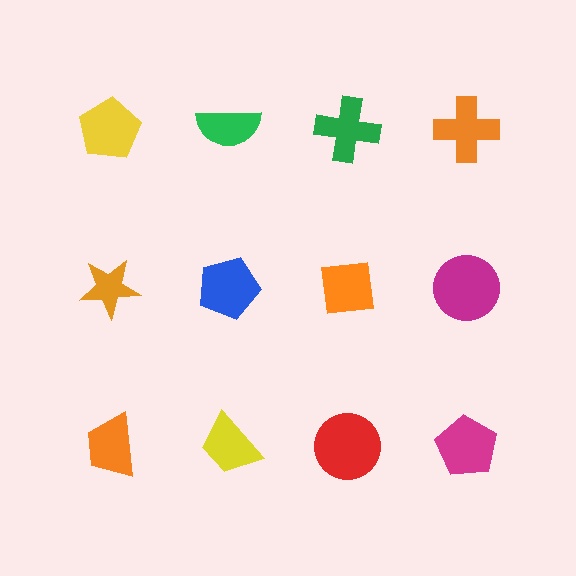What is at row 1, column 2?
A green semicircle.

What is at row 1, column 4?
An orange cross.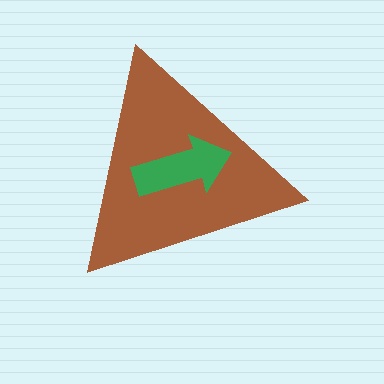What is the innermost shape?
The green arrow.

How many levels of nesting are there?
2.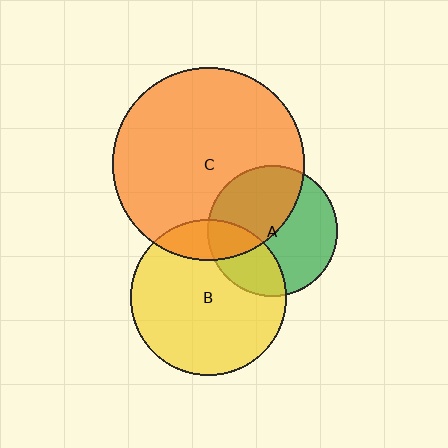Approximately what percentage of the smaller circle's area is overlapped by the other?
Approximately 45%.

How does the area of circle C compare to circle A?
Approximately 2.2 times.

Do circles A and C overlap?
Yes.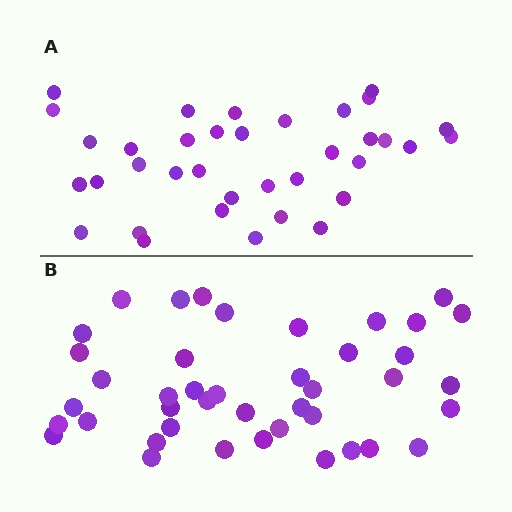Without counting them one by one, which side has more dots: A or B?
Region B (the bottom region) has more dots.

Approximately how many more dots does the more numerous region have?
Region B has about 6 more dots than region A.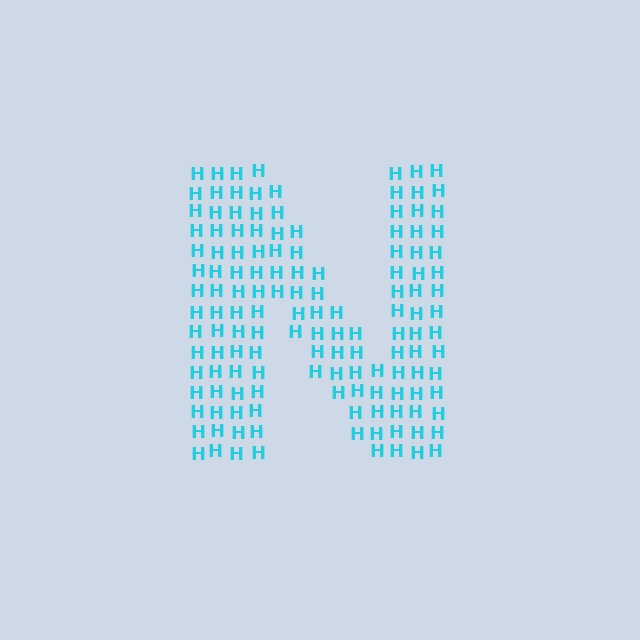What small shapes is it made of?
It is made of small letter H's.